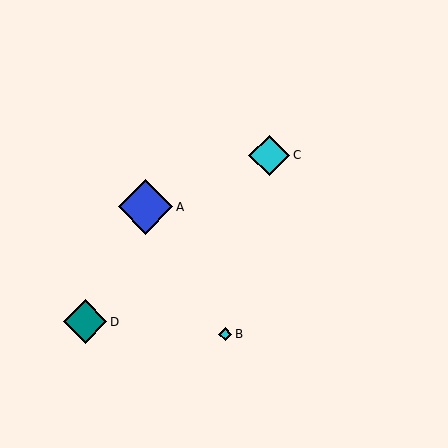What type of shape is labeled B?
Shape B is a cyan diamond.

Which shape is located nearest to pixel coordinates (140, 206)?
The blue diamond (labeled A) at (146, 207) is nearest to that location.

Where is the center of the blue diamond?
The center of the blue diamond is at (146, 207).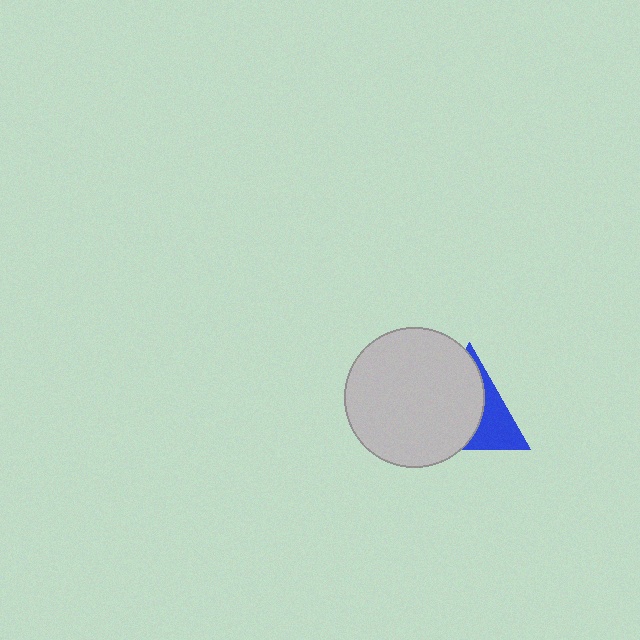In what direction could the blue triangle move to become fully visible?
The blue triangle could move right. That would shift it out from behind the light gray circle entirely.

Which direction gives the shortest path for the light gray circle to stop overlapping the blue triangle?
Moving left gives the shortest separation.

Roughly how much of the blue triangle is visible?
A small part of it is visible (roughly 36%).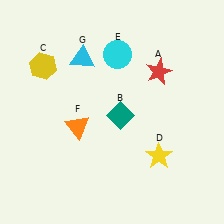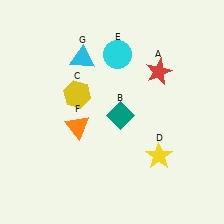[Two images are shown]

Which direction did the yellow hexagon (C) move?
The yellow hexagon (C) moved right.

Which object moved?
The yellow hexagon (C) moved right.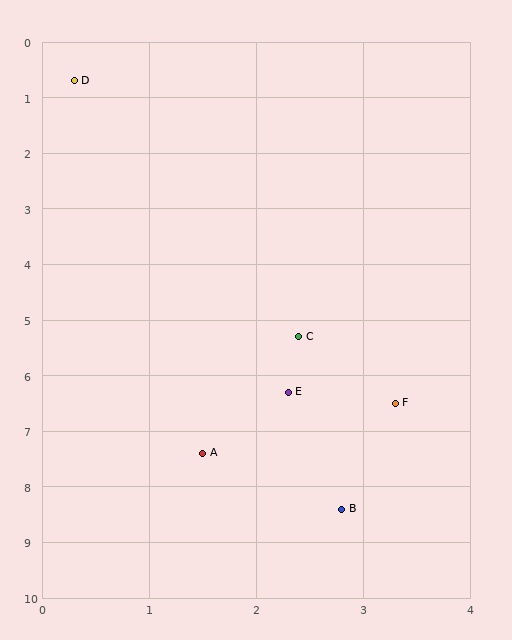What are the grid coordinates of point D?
Point D is at approximately (0.3, 0.7).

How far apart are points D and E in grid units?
Points D and E are about 5.9 grid units apart.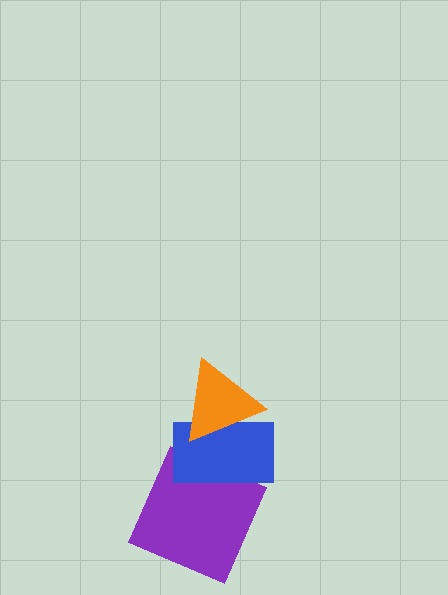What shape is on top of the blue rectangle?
The orange triangle is on top of the blue rectangle.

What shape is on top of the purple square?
The blue rectangle is on top of the purple square.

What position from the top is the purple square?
The purple square is 3rd from the top.